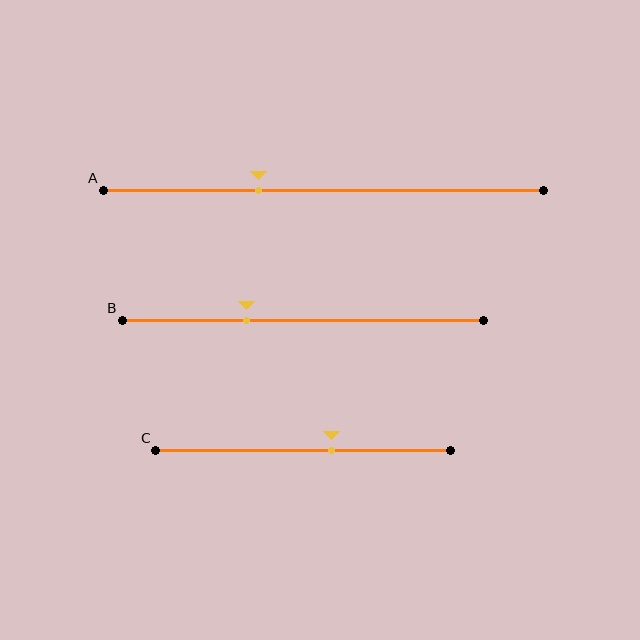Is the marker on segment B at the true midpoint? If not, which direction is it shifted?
No, the marker on segment B is shifted to the left by about 16% of the segment length.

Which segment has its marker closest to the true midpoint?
Segment C has its marker closest to the true midpoint.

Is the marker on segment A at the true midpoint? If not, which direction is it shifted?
No, the marker on segment A is shifted to the left by about 15% of the segment length.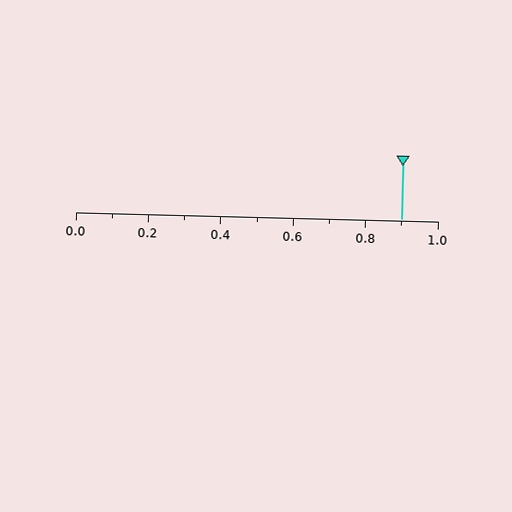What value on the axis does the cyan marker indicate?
The marker indicates approximately 0.9.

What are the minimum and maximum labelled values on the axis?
The axis runs from 0.0 to 1.0.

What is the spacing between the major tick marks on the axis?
The major ticks are spaced 0.2 apart.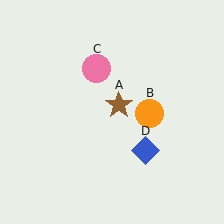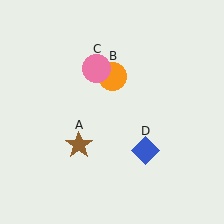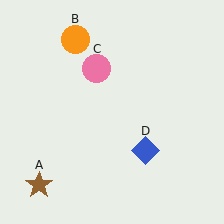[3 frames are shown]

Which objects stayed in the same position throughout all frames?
Pink circle (object C) and blue diamond (object D) remained stationary.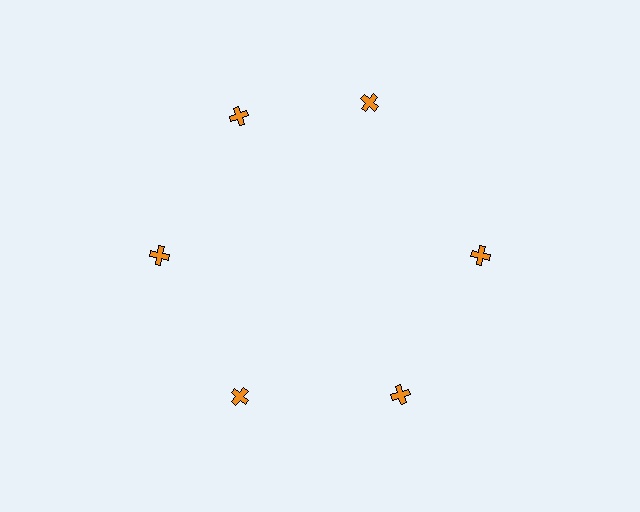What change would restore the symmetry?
The symmetry would be restored by rotating it back into even spacing with its neighbors so that all 6 crosses sit at equal angles and equal distance from the center.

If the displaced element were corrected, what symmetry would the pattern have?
It would have 6-fold rotational symmetry — the pattern would map onto itself every 60 degrees.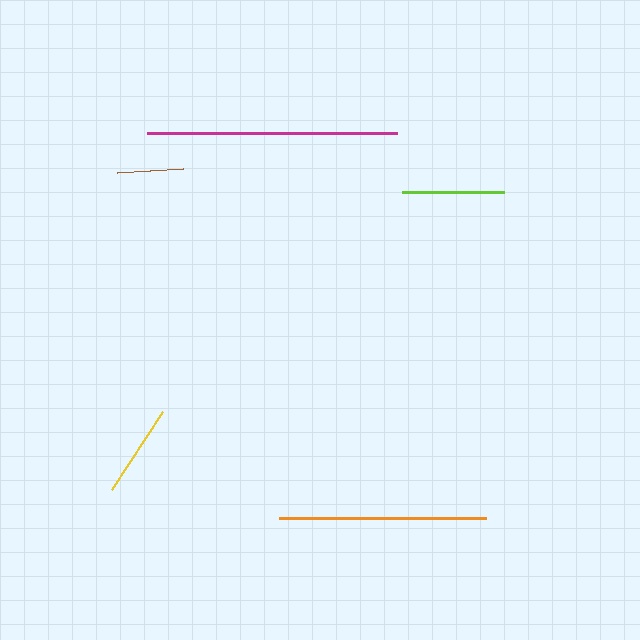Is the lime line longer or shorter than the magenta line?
The magenta line is longer than the lime line.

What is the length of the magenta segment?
The magenta segment is approximately 250 pixels long.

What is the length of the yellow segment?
The yellow segment is approximately 93 pixels long.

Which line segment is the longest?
The magenta line is the longest at approximately 250 pixels.